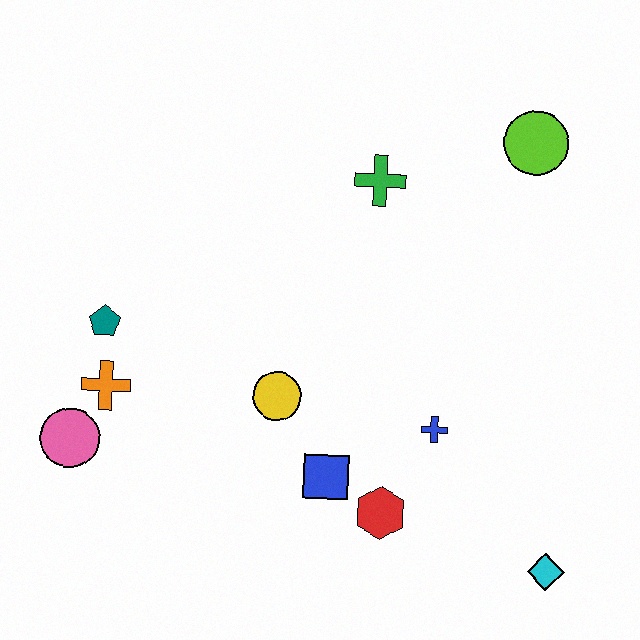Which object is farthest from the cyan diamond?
The teal pentagon is farthest from the cyan diamond.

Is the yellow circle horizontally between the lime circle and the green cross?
No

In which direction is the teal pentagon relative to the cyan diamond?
The teal pentagon is to the left of the cyan diamond.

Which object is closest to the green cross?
The lime circle is closest to the green cross.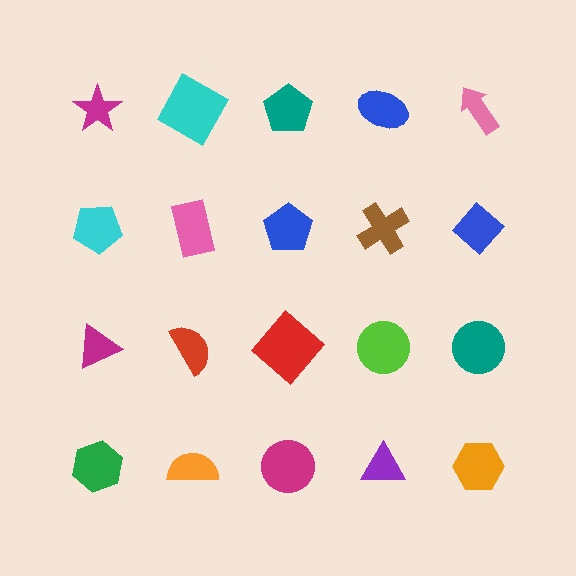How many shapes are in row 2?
5 shapes.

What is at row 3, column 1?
A magenta triangle.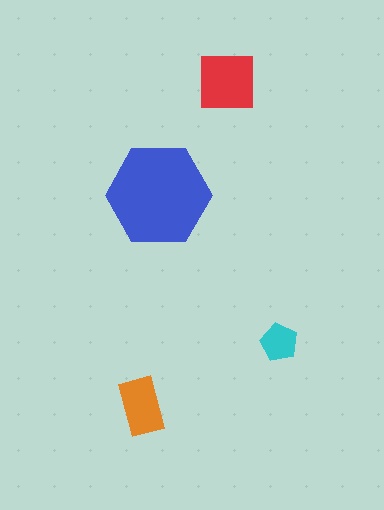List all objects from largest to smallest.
The blue hexagon, the red square, the orange rectangle, the cyan pentagon.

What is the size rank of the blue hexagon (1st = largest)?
1st.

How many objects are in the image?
There are 4 objects in the image.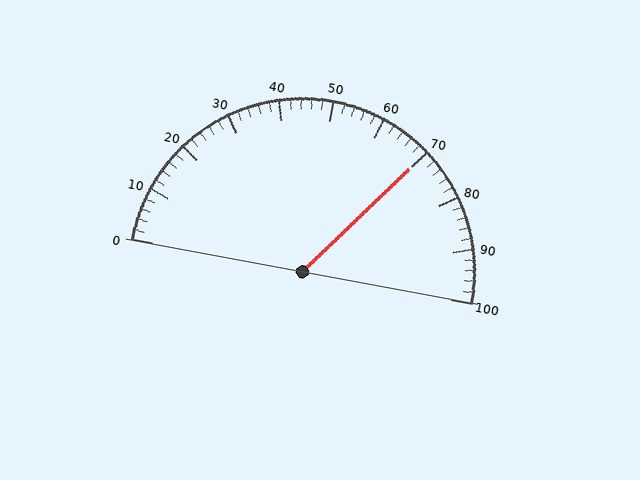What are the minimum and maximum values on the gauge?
The gauge ranges from 0 to 100.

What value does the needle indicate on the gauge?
The needle indicates approximately 70.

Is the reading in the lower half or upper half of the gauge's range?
The reading is in the upper half of the range (0 to 100).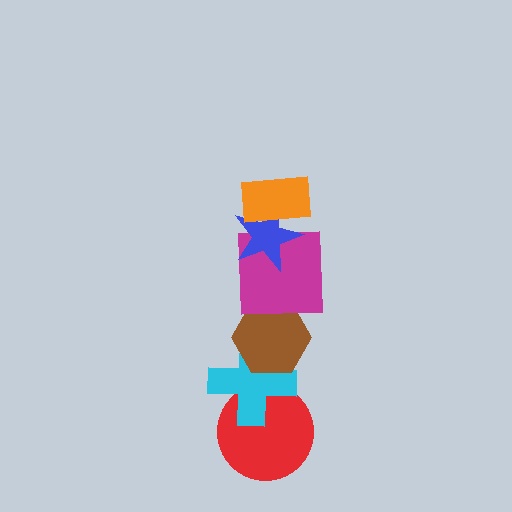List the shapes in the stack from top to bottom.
From top to bottom: the orange rectangle, the blue star, the magenta square, the brown hexagon, the cyan cross, the red circle.